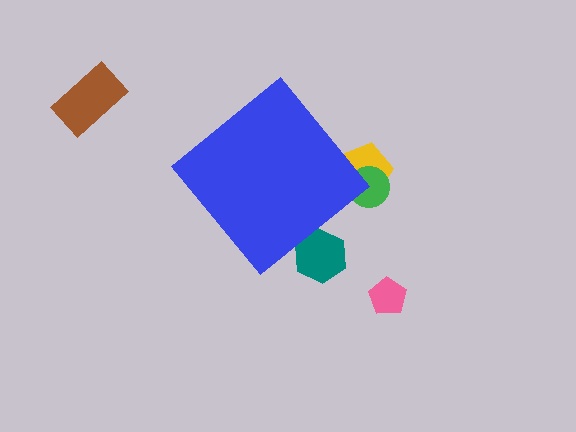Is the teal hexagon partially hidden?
Yes, the teal hexagon is partially hidden behind the blue diamond.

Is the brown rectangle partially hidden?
No, the brown rectangle is fully visible.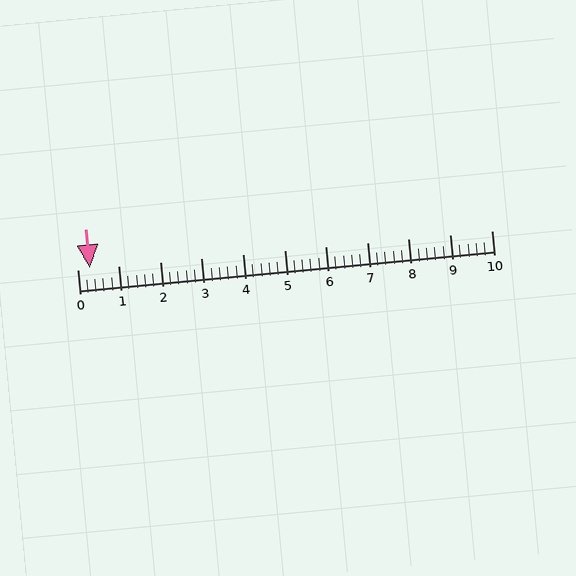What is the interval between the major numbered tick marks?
The major tick marks are spaced 1 units apart.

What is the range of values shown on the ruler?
The ruler shows values from 0 to 10.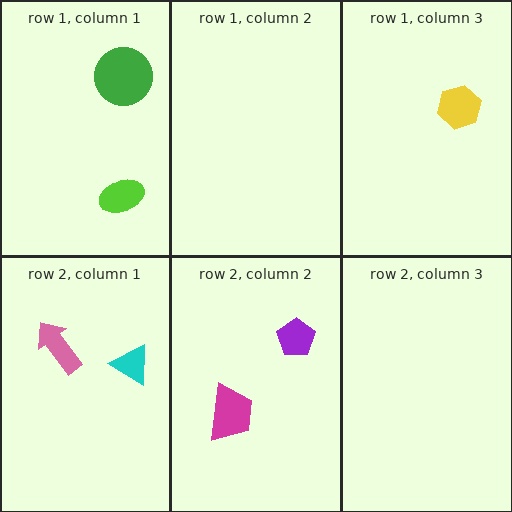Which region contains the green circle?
The row 1, column 1 region.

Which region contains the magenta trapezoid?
The row 2, column 2 region.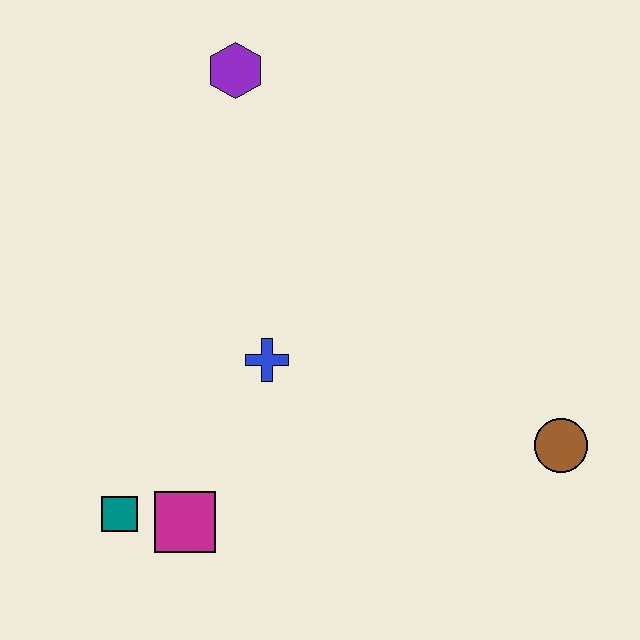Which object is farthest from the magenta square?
The purple hexagon is farthest from the magenta square.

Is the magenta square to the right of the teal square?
Yes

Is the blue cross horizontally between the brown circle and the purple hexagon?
Yes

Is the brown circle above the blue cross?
No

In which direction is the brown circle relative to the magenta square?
The brown circle is to the right of the magenta square.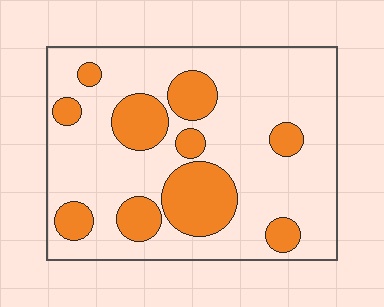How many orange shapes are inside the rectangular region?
10.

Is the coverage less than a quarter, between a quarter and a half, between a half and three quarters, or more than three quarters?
Between a quarter and a half.